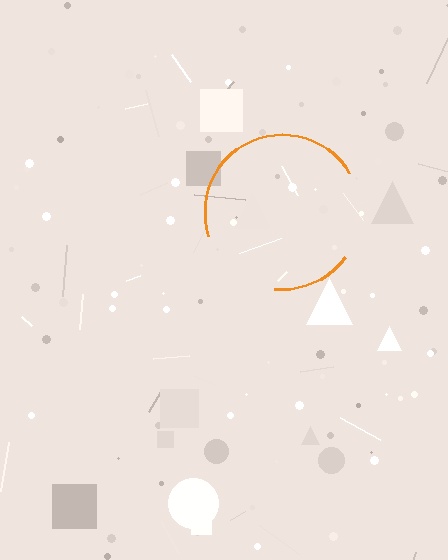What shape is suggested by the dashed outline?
The dashed outline suggests a circle.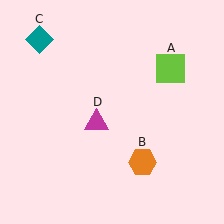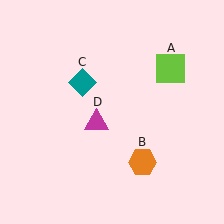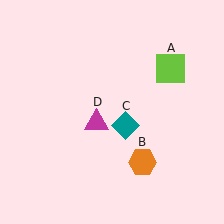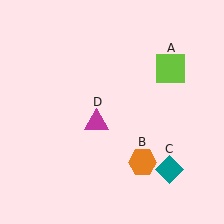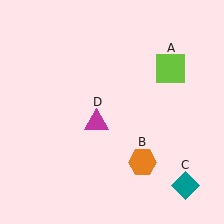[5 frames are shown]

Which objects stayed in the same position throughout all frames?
Lime square (object A) and orange hexagon (object B) and magenta triangle (object D) remained stationary.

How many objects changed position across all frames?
1 object changed position: teal diamond (object C).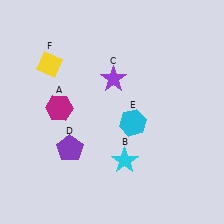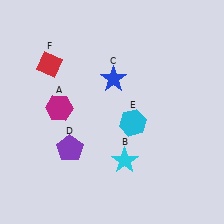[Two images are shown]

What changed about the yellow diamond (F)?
In Image 1, F is yellow. In Image 2, it changed to red.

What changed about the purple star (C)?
In Image 1, C is purple. In Image 2, it changed to blue.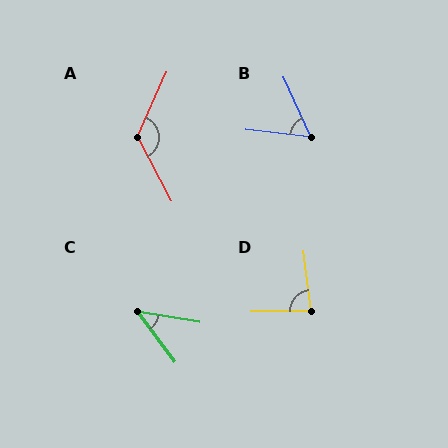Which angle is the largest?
A, at approximately 128 degrees.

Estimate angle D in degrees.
Approximately 83 degrees.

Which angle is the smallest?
C, at approximately 44 degrees.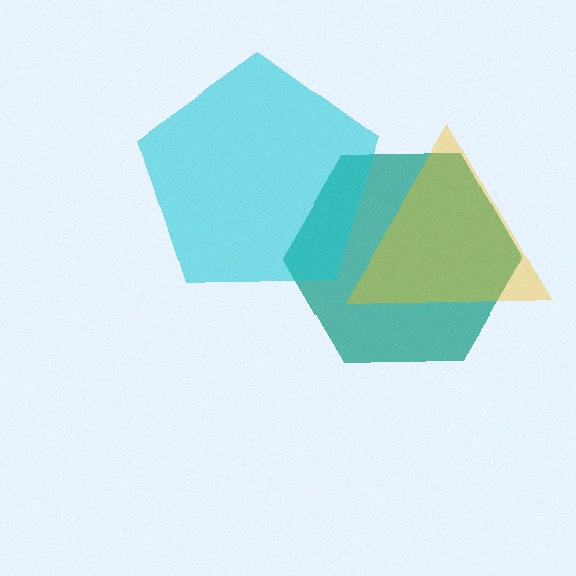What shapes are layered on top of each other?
The layered shapes are: a teal hexagon, a cyan pentagon, a yellow triangle.